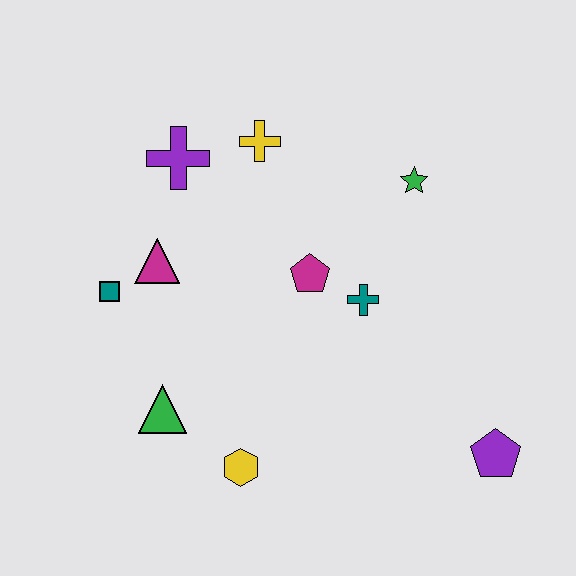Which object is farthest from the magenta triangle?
The purple pentagon is farthest from the magenta triangle.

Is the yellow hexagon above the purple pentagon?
No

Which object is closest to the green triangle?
The yellow hexagon is closest to the green triangle.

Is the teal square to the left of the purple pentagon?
Yes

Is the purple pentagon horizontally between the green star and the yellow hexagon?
No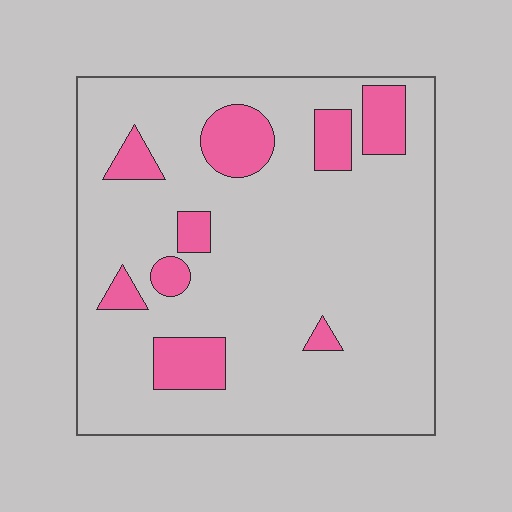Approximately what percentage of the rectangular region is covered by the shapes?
Approximately 15%.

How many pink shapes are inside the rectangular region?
9.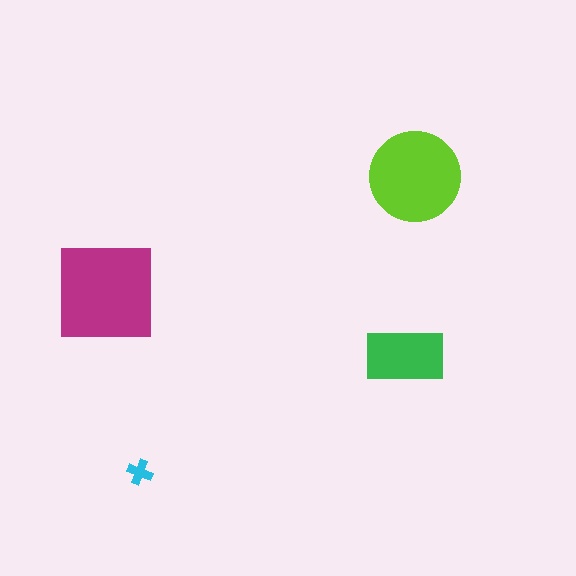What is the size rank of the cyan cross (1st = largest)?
4th.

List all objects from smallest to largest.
The cyan cross, the green rectangle, the lime circle, the magenta square.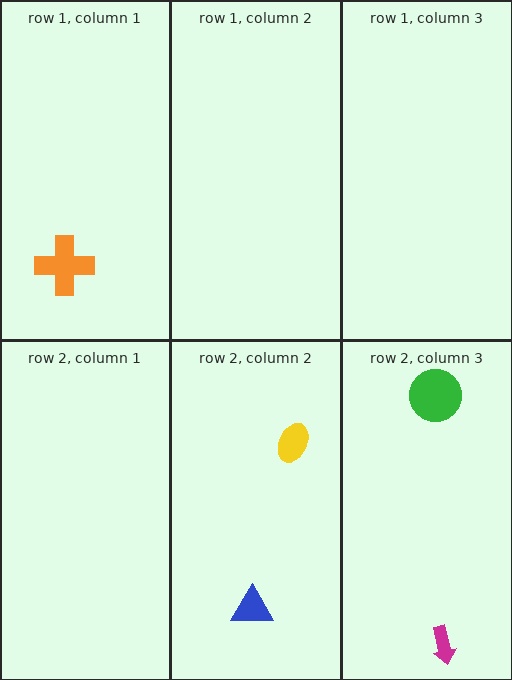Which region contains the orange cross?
The row 1, column 1 region.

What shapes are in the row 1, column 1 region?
The orange cross.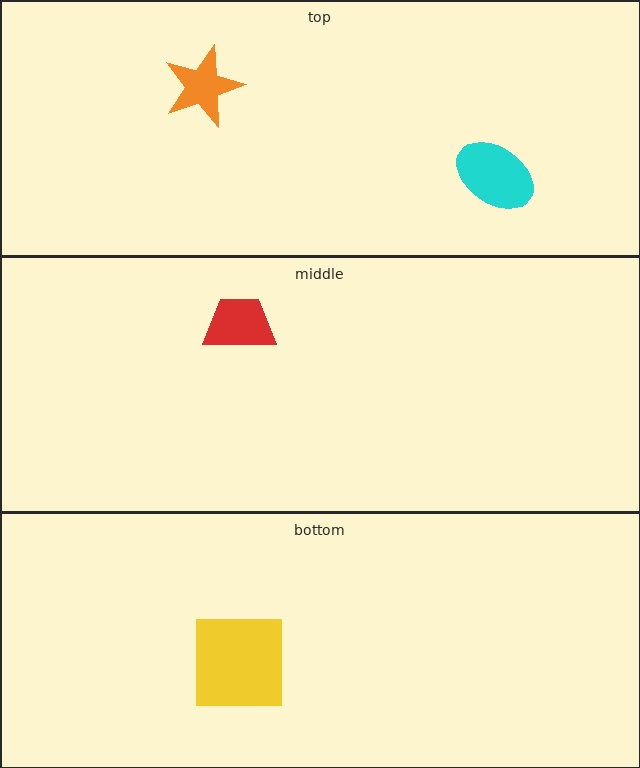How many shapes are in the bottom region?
1.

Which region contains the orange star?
The top region.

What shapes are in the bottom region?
The yellow square.